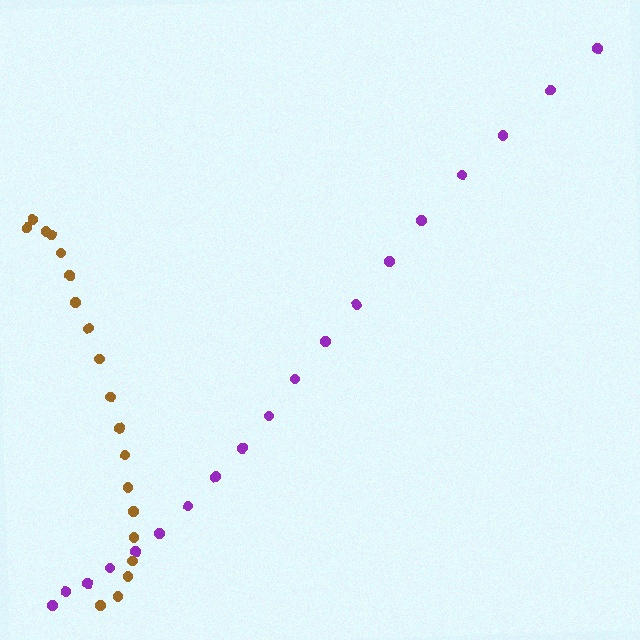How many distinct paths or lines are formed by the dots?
There are 2 distinct paths.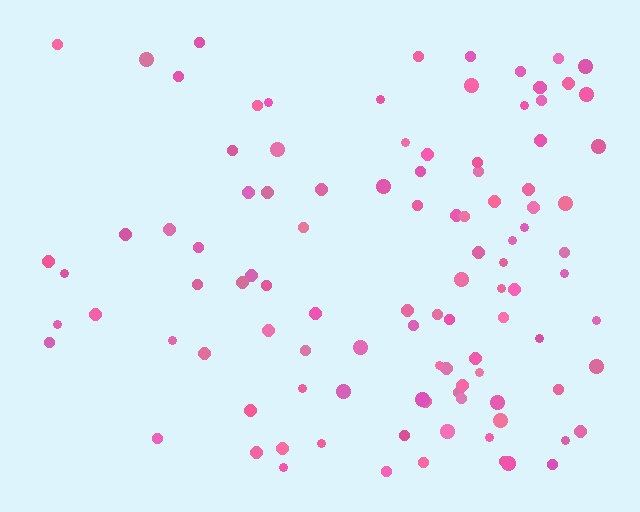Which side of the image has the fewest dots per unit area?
The left.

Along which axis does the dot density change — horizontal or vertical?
Horizontal.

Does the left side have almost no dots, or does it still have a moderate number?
Still a moderate number, just noticeably fewer than the right.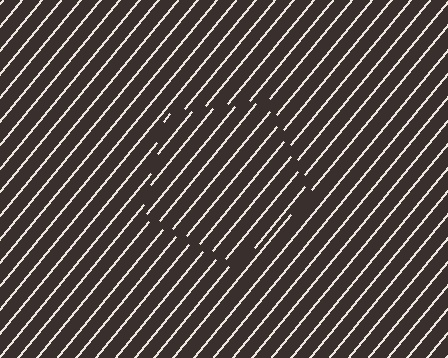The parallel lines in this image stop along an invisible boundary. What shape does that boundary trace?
An illusory pentagon. The interior of the shape contains the same grating, shifted by half a period — the contour is defined by the phase discontinuity where line-ends from the inner and outer gratings abut.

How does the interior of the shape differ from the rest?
The interior of the shape contains the same grating, shifted by half a period — the contour is defined by the phase discontinuity where line-ends from the inner and outer gratings abut.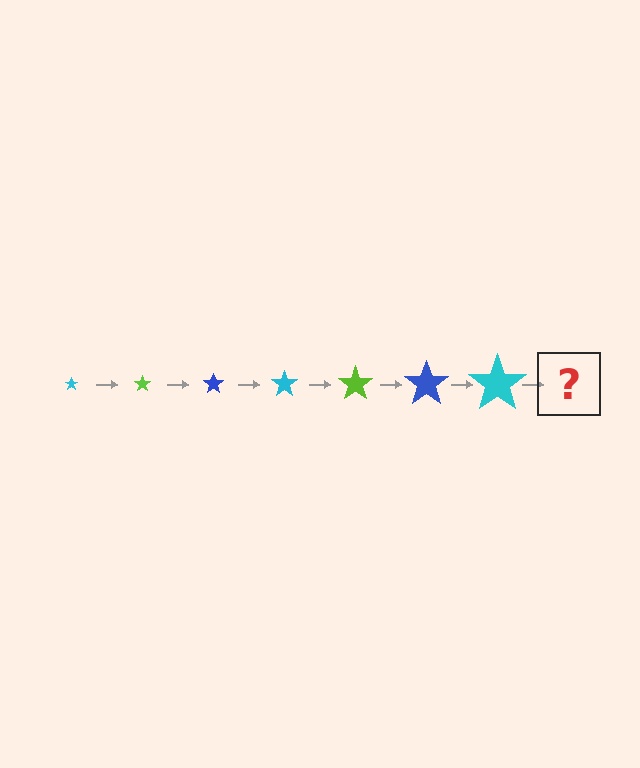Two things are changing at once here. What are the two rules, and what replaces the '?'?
The two rules are that the star grows larger each step and the color cycles through cyan, lime, and blue. The '?' should be a lime star, larger than the previous one.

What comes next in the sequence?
The next element should be a lime star, larger than the previous one.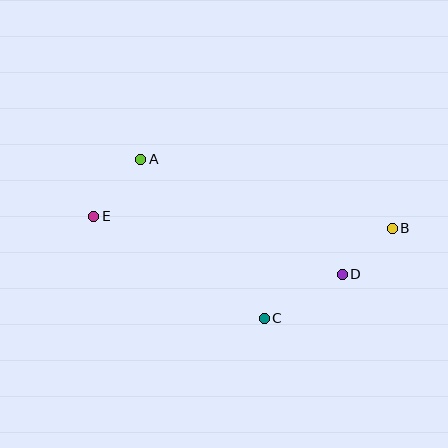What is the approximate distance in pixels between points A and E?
The distance between A and E is approximately 74 pixels.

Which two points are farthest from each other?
Points B and E are farthest from each other.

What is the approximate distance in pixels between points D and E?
The distance between D and E is approximately 255 pixels.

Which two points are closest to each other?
Points B and D are closest to each other.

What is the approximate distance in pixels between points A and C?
The distance between A and C is approximately 201 pixels.